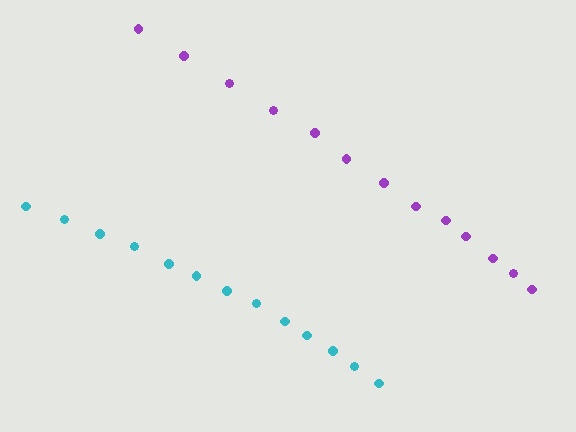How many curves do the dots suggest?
There are 2 distinct paths.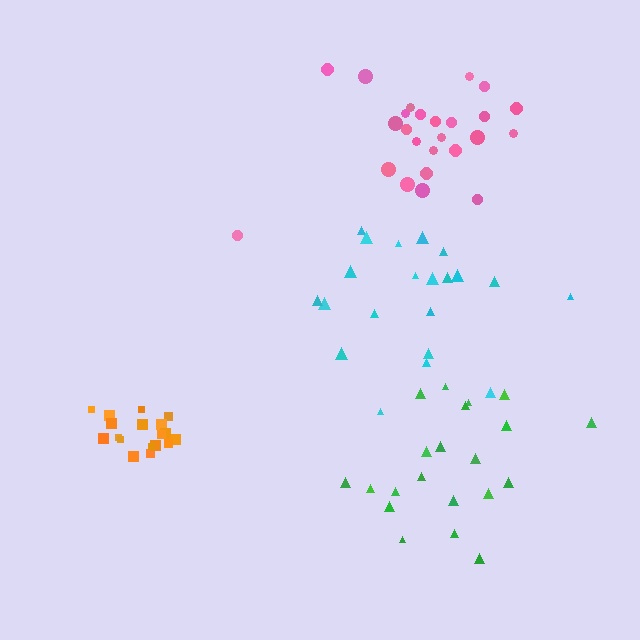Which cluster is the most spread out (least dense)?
Green.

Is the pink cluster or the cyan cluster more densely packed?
Pink.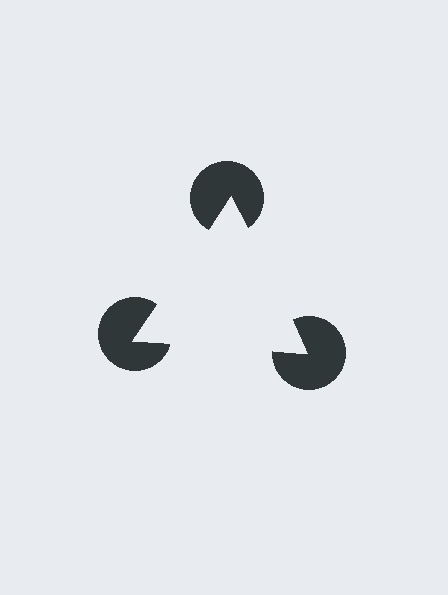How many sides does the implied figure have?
3 sides.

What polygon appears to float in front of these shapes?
An illusory triangle — its edges are inferred from the aligned wedge cuts in the pac-man discs, not physically drawn.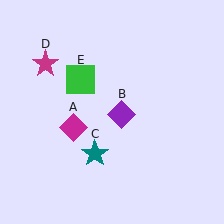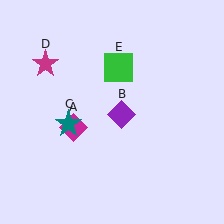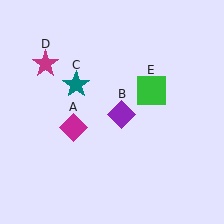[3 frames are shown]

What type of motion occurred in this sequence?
The teal star (object C), green square (object E) rotated clockwise around the center of the scene.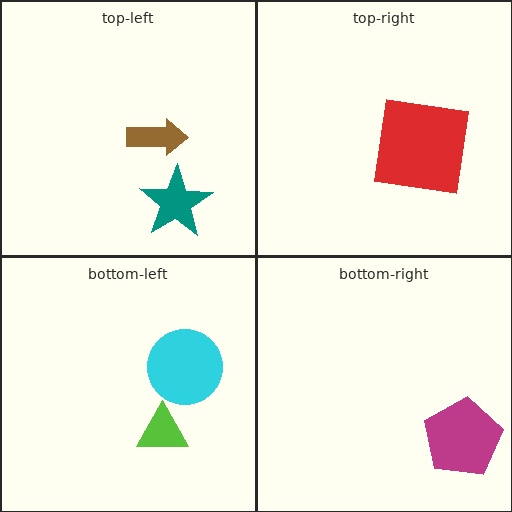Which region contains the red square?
The top-right region.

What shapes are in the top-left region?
The brown arrow, the teal star.